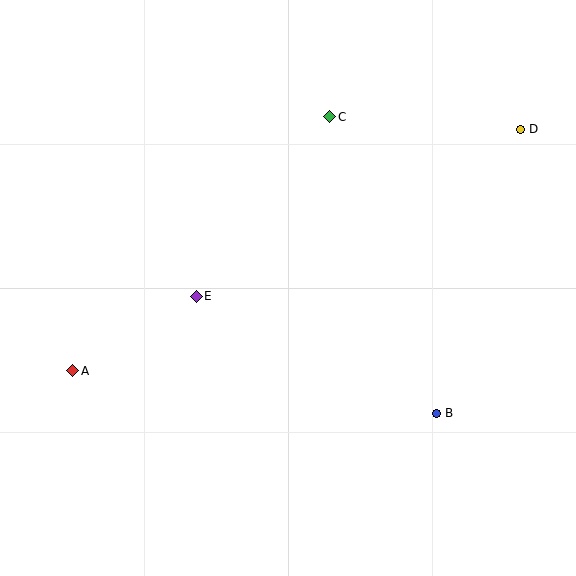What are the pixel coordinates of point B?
Point B is at (437, 413).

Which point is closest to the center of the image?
Point E at (196, 296) is closest to the center.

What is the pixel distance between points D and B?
The distance between D and B is 297 pixels.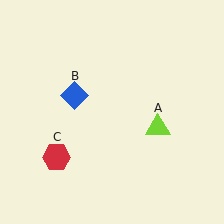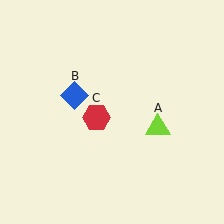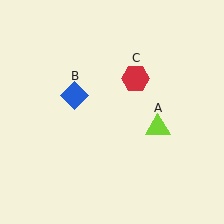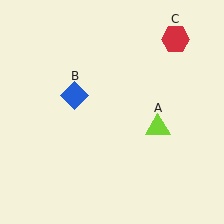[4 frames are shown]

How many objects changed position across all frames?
1 object changed position: red hexagon (object C).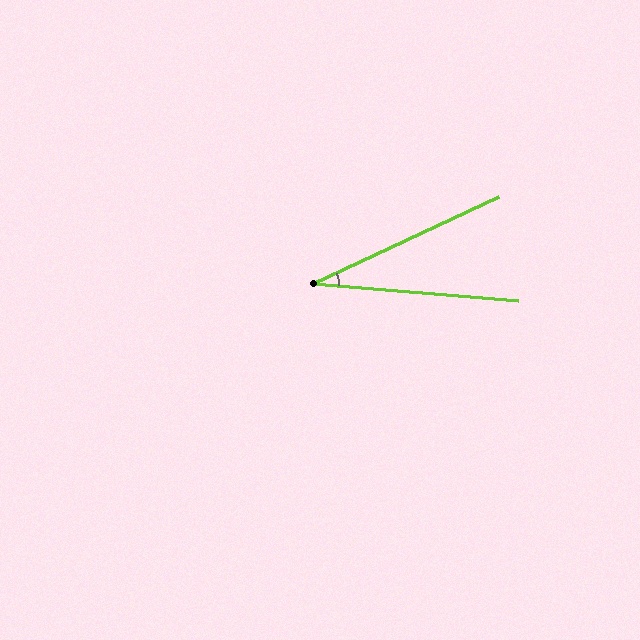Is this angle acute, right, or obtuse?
It is acute.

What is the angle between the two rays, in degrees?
Approximately 30 degrees.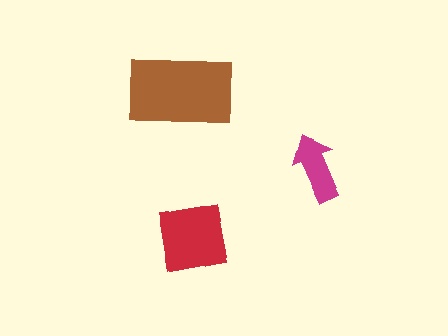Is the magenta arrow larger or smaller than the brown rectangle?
Smaller.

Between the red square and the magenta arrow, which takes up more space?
The red square.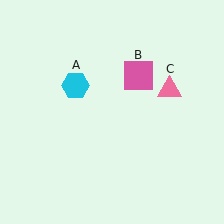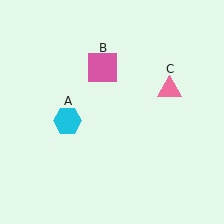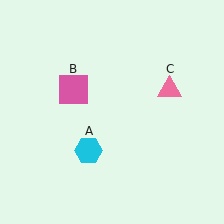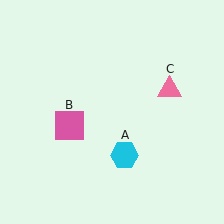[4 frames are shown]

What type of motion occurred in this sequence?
The cyan hexagon (object A), pink square (object B) rotated counterclockwise around the center of the scene.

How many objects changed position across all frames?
2 objects changed position: cyan hexagon (object A), pink square (object B).